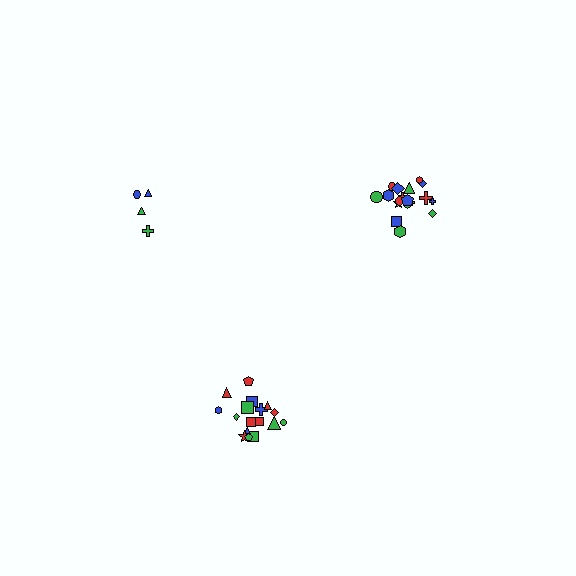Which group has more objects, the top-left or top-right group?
The top-right group.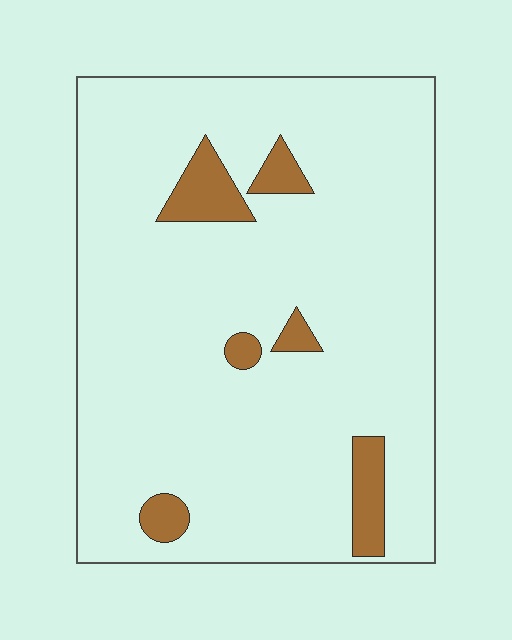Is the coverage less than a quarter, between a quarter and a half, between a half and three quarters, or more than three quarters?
Less than a quarter.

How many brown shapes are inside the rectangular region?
6.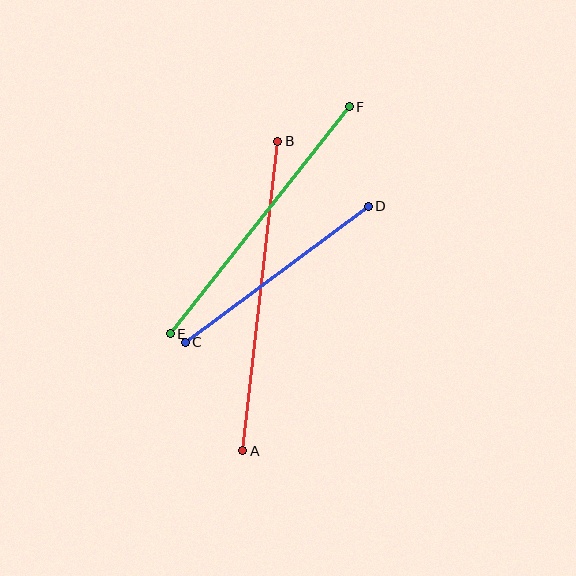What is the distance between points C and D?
The distance is approximately 228 pixels.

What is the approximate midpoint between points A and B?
The midpoint is at approximately (260, 296) pixels.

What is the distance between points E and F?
The distance is approximately 289 pixels.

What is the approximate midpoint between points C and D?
The midpoint is at approximately (277, 274) pixels.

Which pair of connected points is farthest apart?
Points A and B are farthest apart.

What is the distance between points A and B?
The distance is approximately 312 pixels.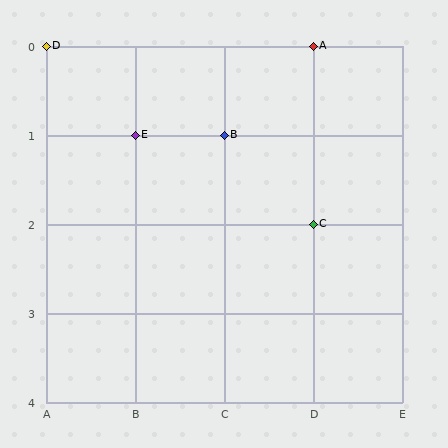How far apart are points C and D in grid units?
Points C and D are 3 columns and 2 rows apart (about 3.6 grid units diagonally).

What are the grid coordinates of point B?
Point B is at grid coordinates (C, 1).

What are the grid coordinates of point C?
Point C is at grid coordinates (D, 2).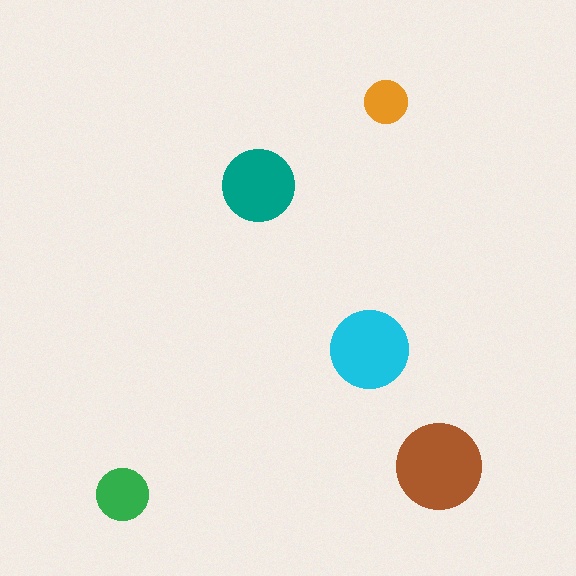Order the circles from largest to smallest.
the brown one, the cyan one, the teal one, the green one, the orange one.